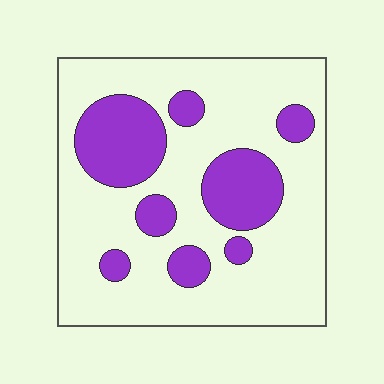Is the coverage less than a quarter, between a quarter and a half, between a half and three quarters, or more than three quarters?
Between a quarter and a half.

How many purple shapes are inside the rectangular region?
8.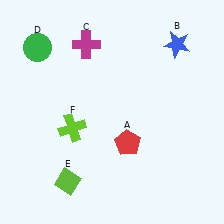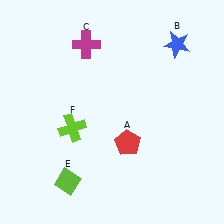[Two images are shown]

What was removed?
The green circle (D) was removed in Image 2.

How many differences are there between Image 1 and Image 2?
There is 1 difference between the two images.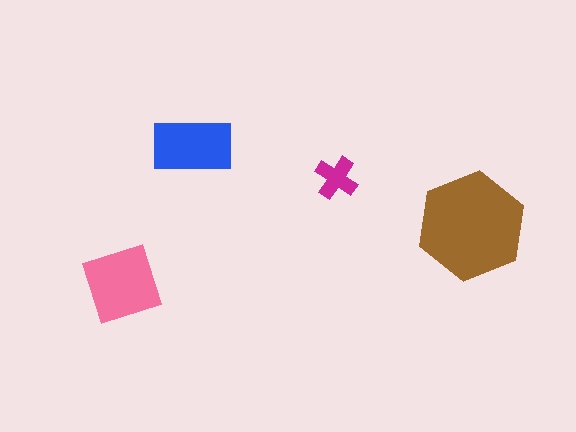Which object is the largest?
The brown hexagon.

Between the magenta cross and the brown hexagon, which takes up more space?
The brown hexagon.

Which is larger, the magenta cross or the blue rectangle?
The blue rectangle.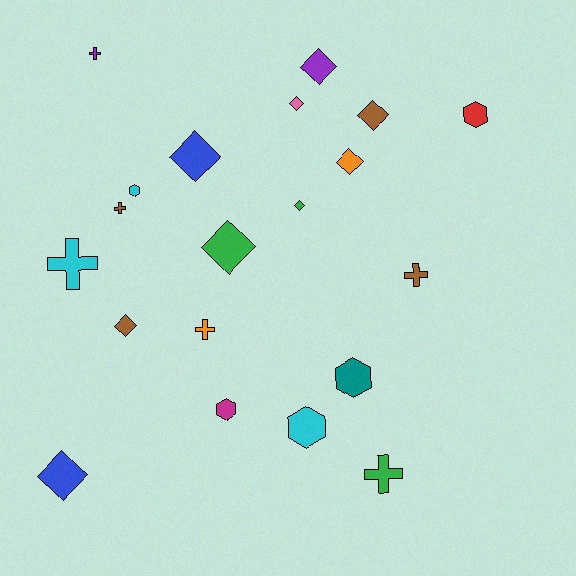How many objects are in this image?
There are 20 objects.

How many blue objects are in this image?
There are 2 blue objects.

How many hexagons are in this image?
There are 5 hexagons.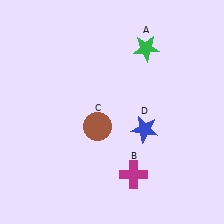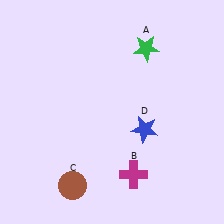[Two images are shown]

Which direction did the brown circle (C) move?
The brown circle (C) moved down.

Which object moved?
The brown circle (C) moved down.